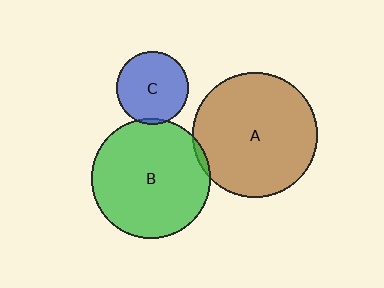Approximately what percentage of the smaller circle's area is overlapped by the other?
Approximately 5%.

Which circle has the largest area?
Circle A (brown).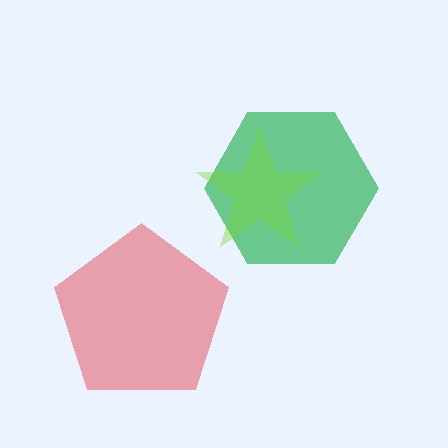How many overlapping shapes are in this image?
There are 3 overlapping shapes in the image.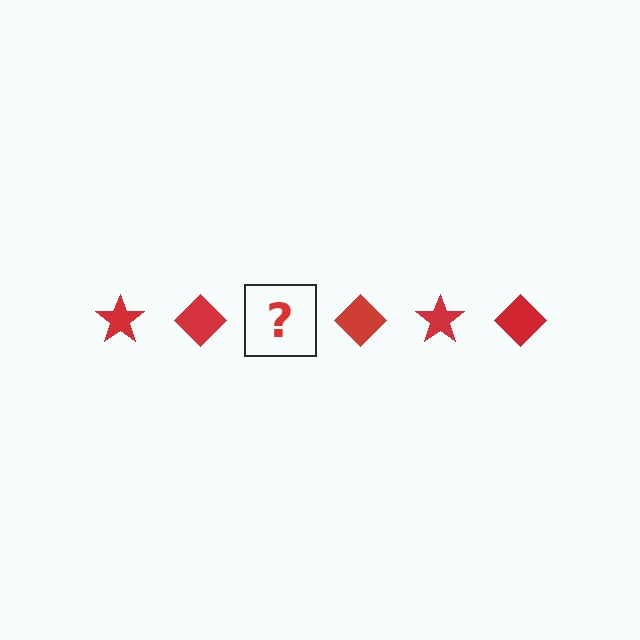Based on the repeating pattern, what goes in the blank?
The blank should be a red star.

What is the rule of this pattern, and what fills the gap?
The rule is that the pattern cycles through star, diamond shapes in red. The gap should be filled with a red star.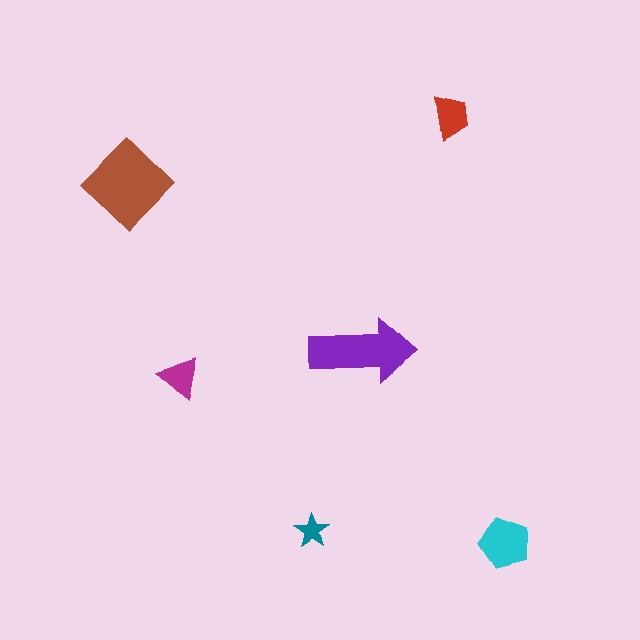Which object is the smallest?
The teal star.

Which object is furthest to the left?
The brown diamond is leftmost.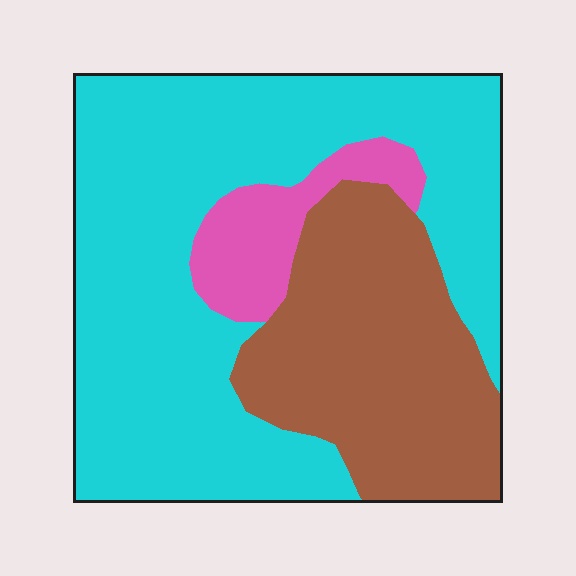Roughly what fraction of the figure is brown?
Brown covers roughly 30% of the figure.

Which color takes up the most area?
Cyan, at roughly 60%.